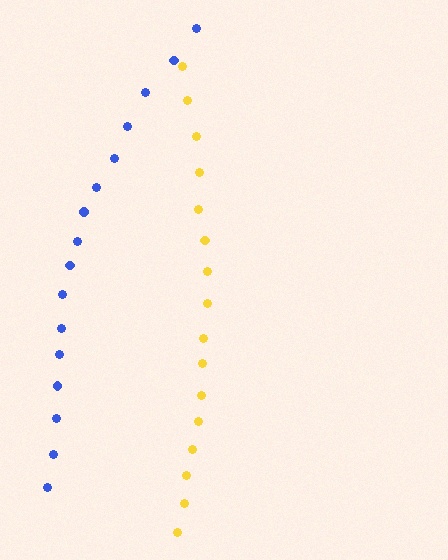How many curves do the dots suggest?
There are 2 distinct paths.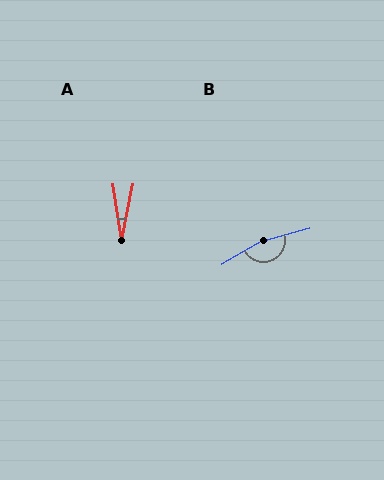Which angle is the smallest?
A, at approximately 20 degrees.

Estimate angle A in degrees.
Approximately 20 degrees.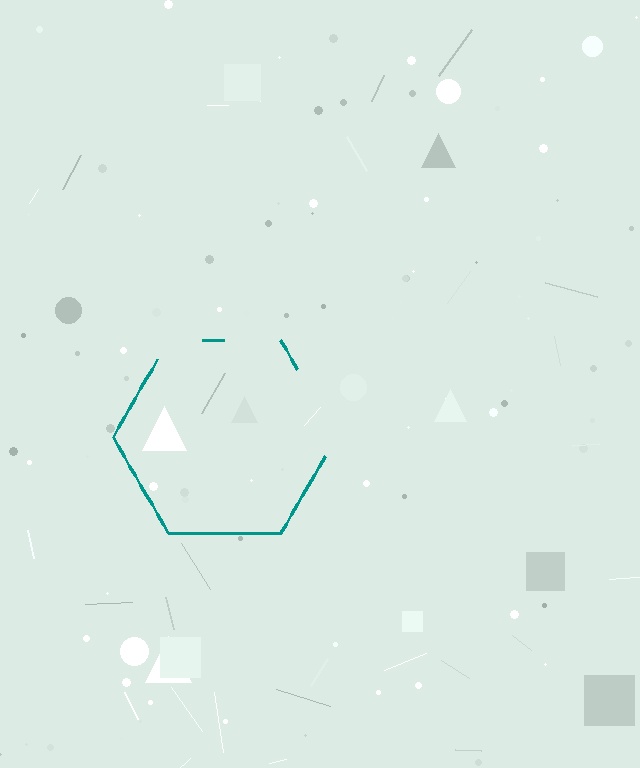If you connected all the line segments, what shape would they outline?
They would outline a hexagon.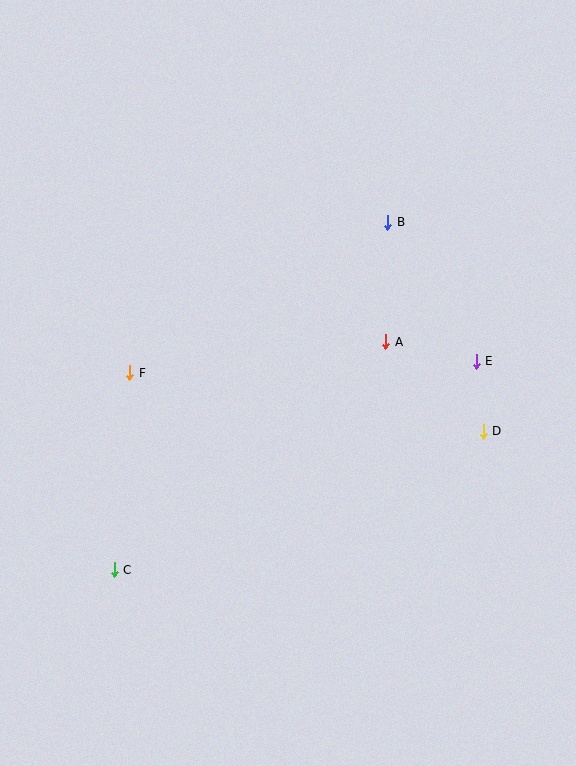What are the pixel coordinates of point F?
Point F is at (130, 373).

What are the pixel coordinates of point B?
Point B is at (388, 222).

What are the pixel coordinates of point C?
Point C is at (114, 570).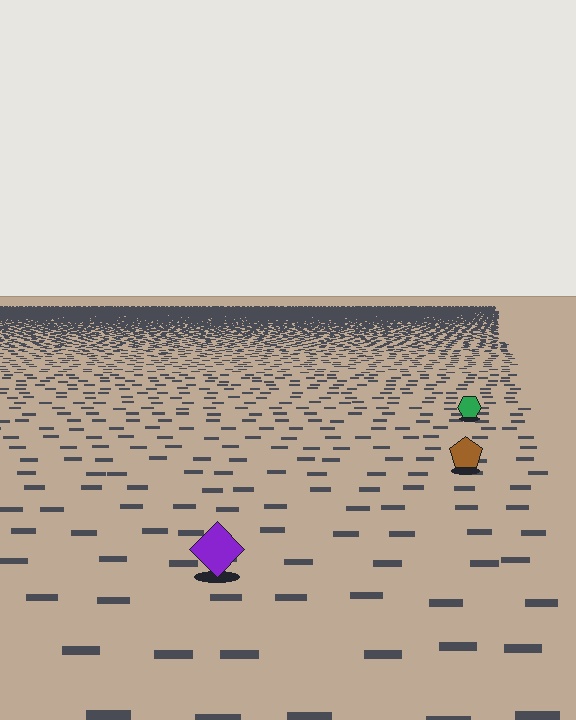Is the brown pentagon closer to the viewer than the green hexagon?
Yes. The brown pentagon is closer — you can tell from the texture gradient: the ground texture is coarser near it.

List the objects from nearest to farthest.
From nearest to farthest: the purple diamond, the brown pentagon, the green hexagon.